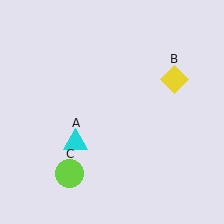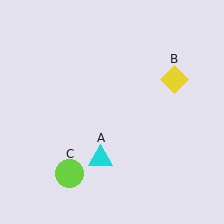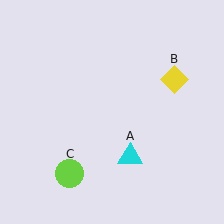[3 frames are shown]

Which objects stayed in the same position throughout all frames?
Yellow diamond (object B) and lime circle (object C) remained stationary.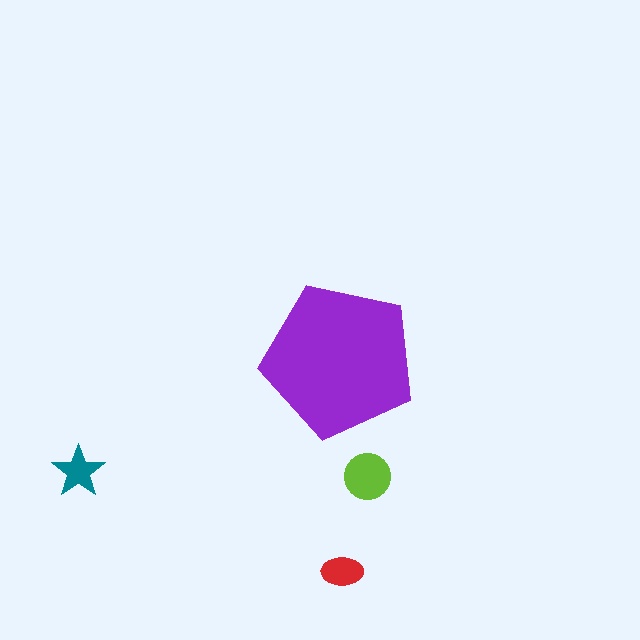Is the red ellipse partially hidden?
No, the red ellipse is fully visible.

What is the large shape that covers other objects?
A purple pentagon.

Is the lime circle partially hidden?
No, the lime circle is fully visible.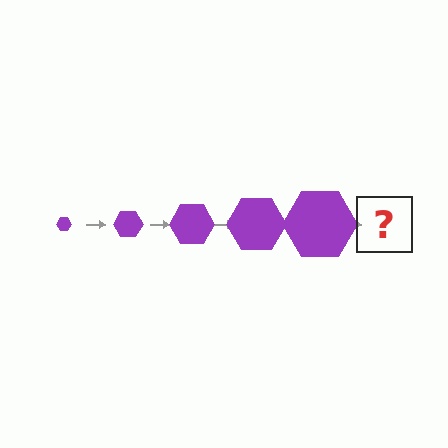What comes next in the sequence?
The next element should be a purple hexagon, larger than the previous one.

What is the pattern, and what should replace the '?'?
The pattern is that the hexagon gets progressively larger each step. The '?' should be a purple hexagon, larger than the previous one.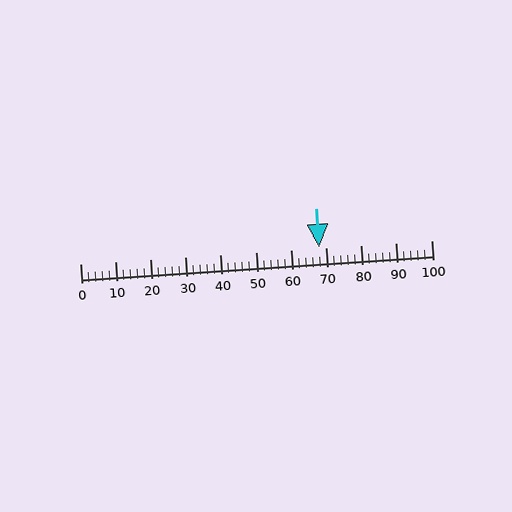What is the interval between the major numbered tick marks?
The major tick marks are spaced 10 units apart.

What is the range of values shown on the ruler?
The ruler shows values from 0 to 100.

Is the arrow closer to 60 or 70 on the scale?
The arrow is closer to 70.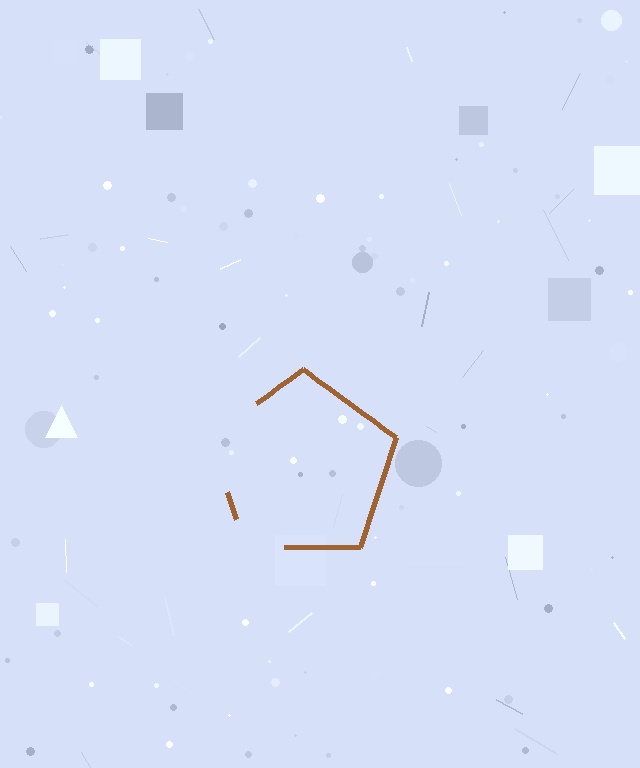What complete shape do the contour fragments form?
The contour fragments form a pentagon.